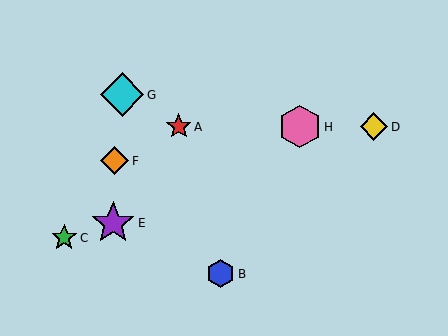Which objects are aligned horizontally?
Objects A, D, H are aligned horizontally.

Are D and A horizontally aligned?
Yes, both are at y≈127.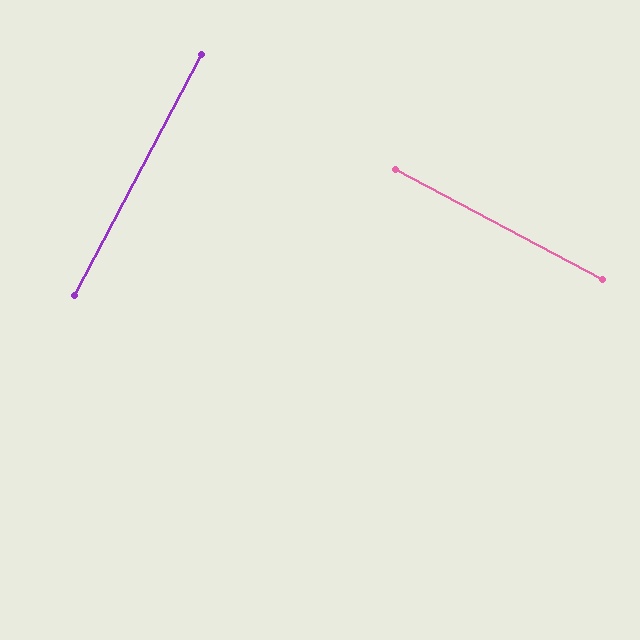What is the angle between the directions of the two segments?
Approximately 90 degrees.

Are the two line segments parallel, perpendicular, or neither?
Perpendicular — they meet at approximately 90°.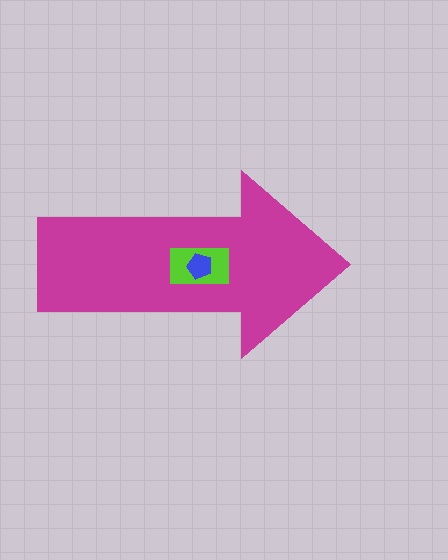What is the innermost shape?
The blue pentagon.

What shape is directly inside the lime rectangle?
The blue pentagon.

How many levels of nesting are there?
3.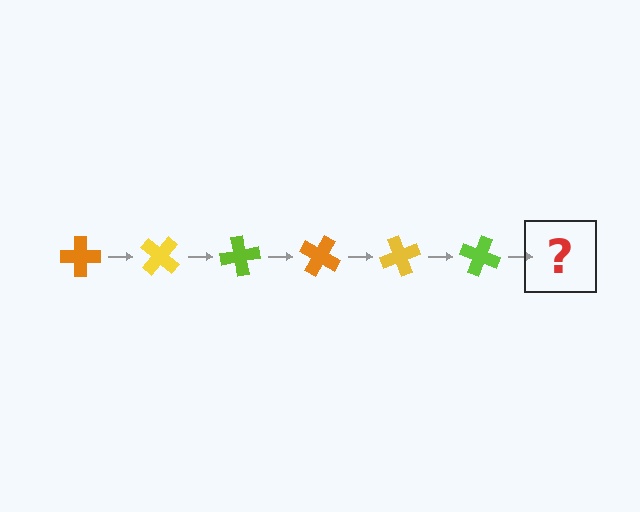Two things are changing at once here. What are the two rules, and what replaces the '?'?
The two rules are that it rotates 40 degrees each step and the color cycles through orange, yellow, and lime. The '?' should be an orange cross, rotated 240 degrees from the start.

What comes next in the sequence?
The next element should be an orange cross, rotated 240 degrees from the start.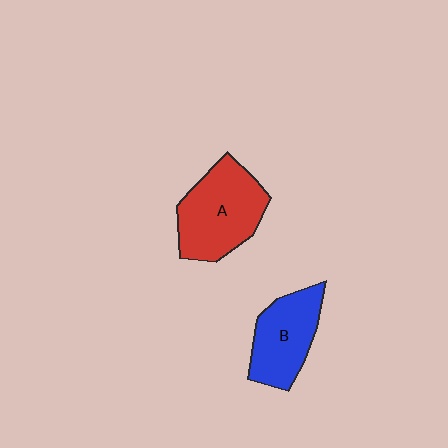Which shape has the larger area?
Shape A (red).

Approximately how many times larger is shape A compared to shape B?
Approximately 1.3 times.